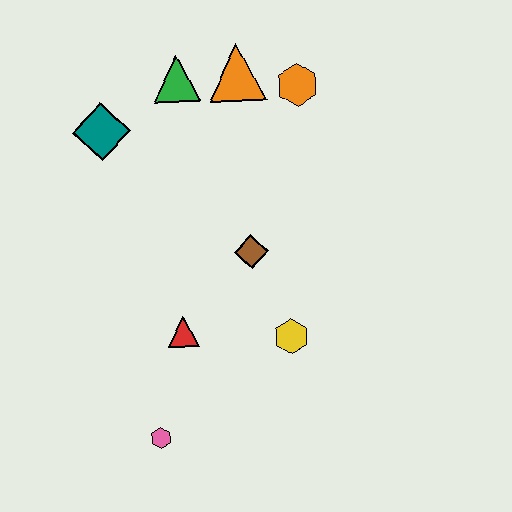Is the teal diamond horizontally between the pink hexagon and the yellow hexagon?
No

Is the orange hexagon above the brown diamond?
Yes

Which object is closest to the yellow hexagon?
The brown diamond is closest to the yellow hexagon.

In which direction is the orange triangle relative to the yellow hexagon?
The orange triangle is above the yellow hexagon.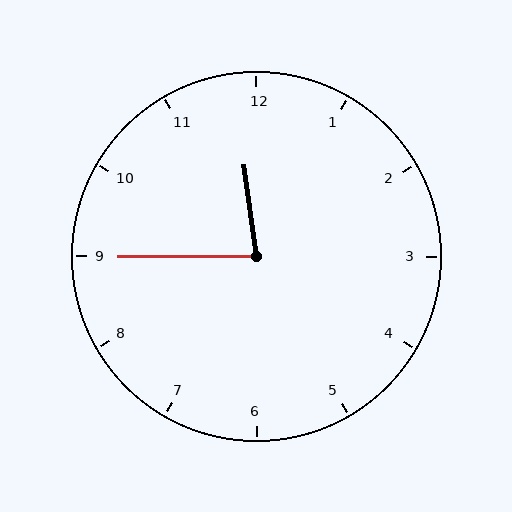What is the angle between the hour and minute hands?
Approximately 82 degrees.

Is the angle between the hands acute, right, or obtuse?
It is acute.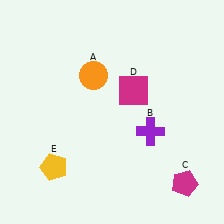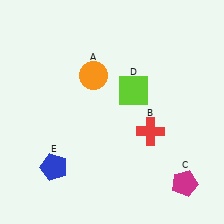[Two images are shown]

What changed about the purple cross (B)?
In Image 1, B is purple. In Image 2, it changed to red.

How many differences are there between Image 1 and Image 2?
There are 3 differences between the two images.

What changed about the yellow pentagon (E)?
In Image 1, E is yellow. In Image 2, it changed to blue.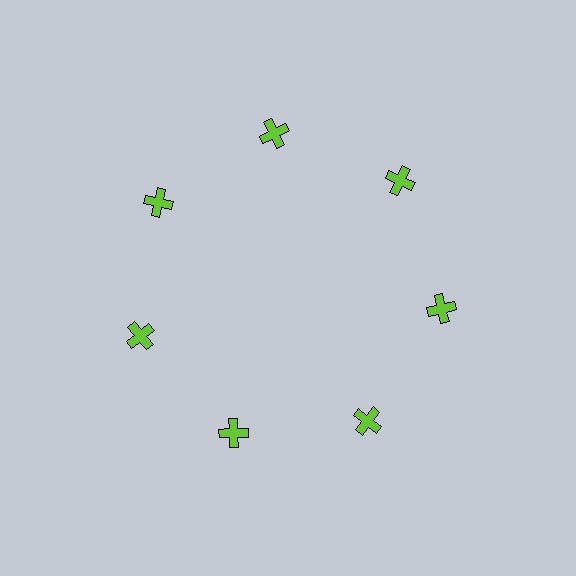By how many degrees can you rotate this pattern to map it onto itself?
The pattern maps onto itself every 51 degrees of rotation.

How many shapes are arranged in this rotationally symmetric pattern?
There are 7 shapes, arranged in 7 groups of 1.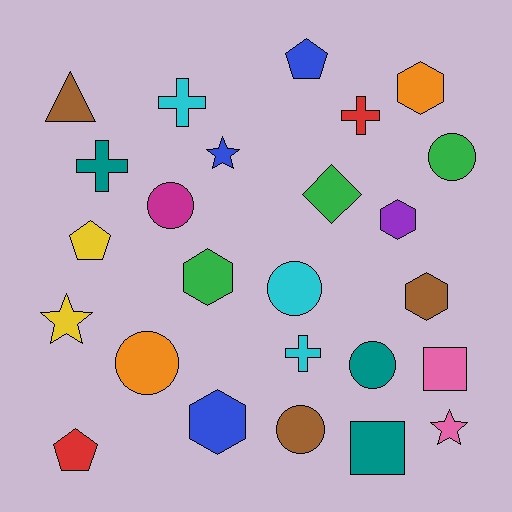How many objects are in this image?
There are 25 objects.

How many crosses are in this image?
There are 4 crosses.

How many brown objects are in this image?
There are 3 brown objects.